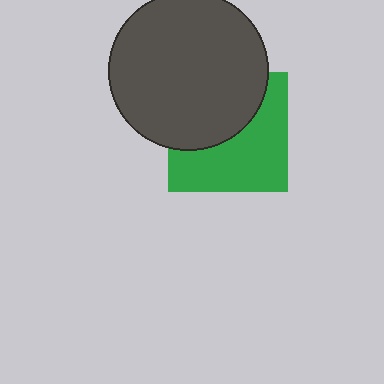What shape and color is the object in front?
The object in front is a dark gray circle.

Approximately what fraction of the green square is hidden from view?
Roughly 46% of the green square is hidden behind the dark gray circle.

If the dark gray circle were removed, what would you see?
You would see the complete green square.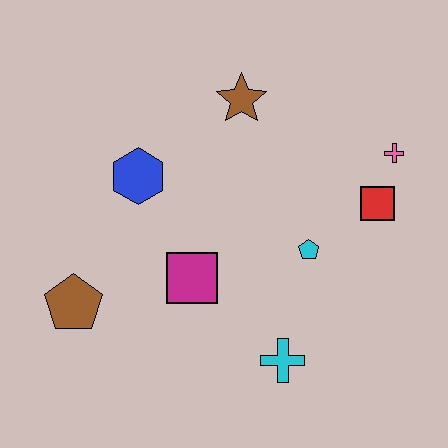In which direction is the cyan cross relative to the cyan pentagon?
The cyan cross is below the cyan pentagon.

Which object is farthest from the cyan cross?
The brown star is farthest from the cyan cross.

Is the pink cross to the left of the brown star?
No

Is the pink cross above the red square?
Yes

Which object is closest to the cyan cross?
The cyan pentagon is closest to the cyan cross.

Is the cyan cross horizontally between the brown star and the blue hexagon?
No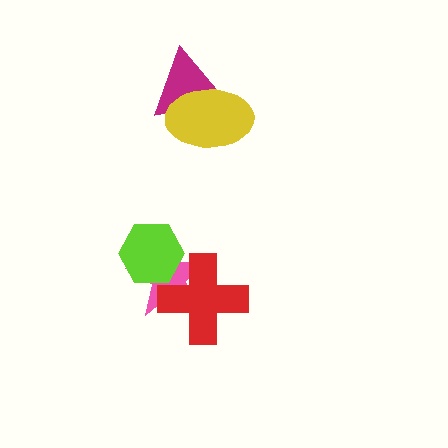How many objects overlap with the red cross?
2 objects overlap with the red cross.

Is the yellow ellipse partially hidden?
No, no other shape covers it.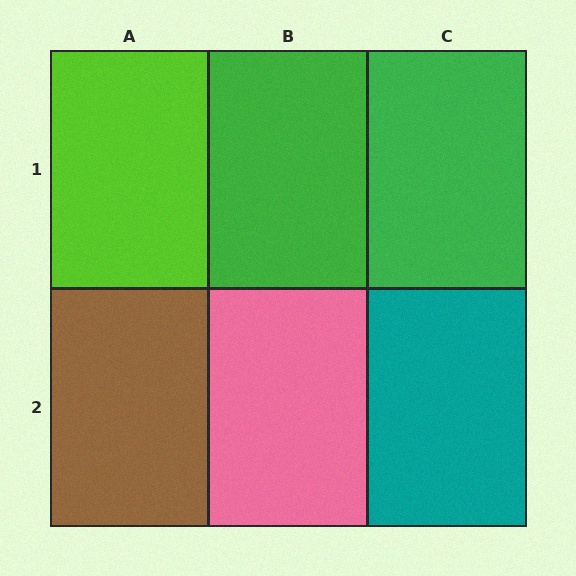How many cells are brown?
1 cell is brown.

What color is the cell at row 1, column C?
Green.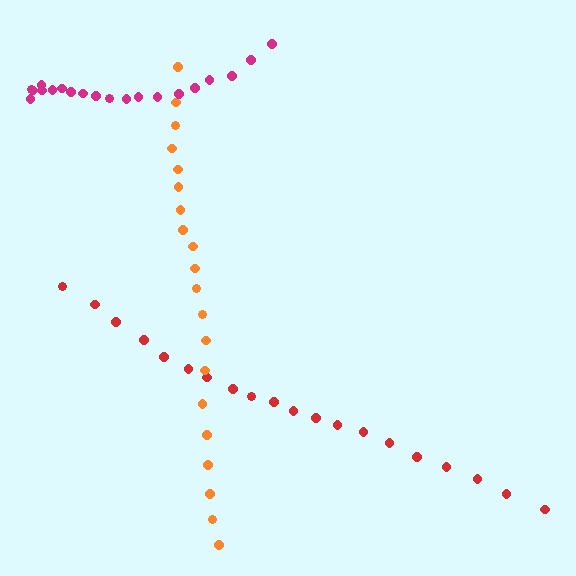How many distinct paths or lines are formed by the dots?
There are 3 distinct paths.